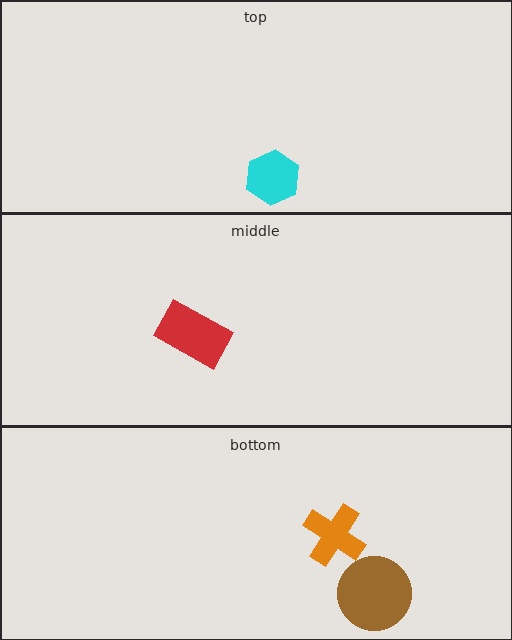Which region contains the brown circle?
The bottom region.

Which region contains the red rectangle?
The middle region.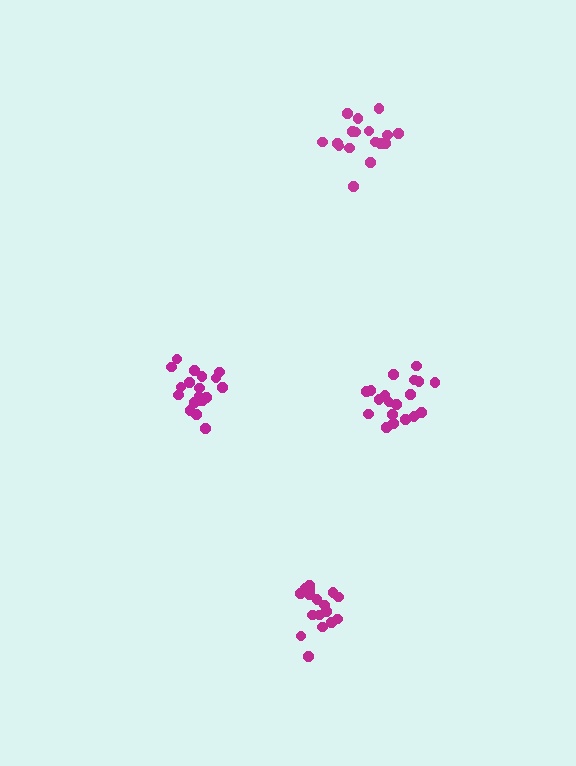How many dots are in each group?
Group 1: 19 dots, Group 2: 17 dots, Group 3: 20 dots, Group 4: 17 dots (73 total).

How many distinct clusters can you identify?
There are 4 distinct clusters.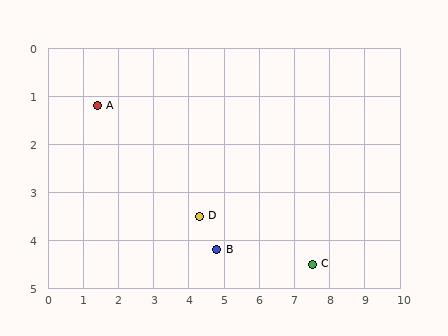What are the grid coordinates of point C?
Point C is at approximately (7.5, 4.5).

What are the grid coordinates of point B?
Point B is at approximately (4.8, 4.2).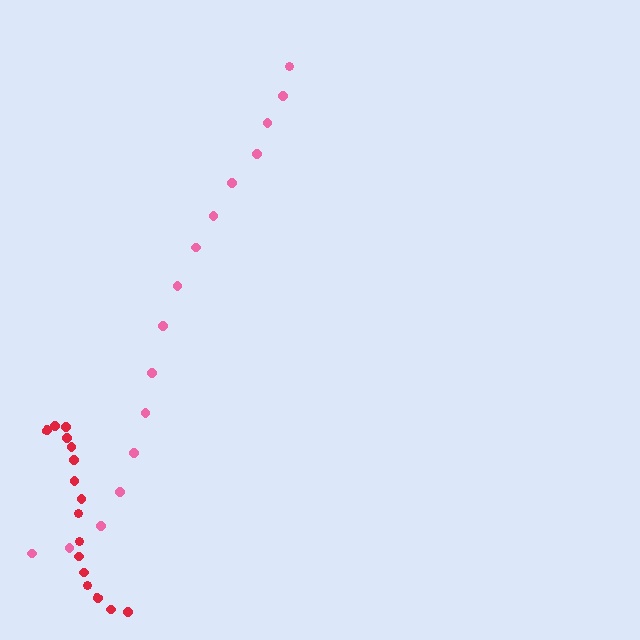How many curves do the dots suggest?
There are 2 distinct paths.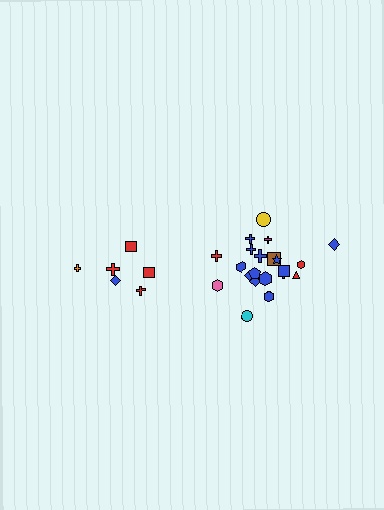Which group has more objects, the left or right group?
The right group.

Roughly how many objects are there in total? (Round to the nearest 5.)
Roughly 30 objects in total.